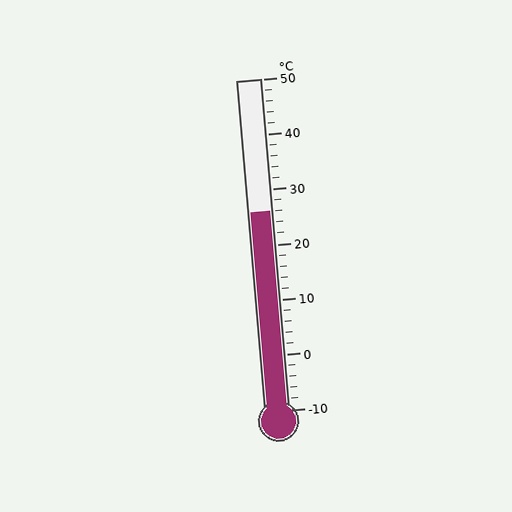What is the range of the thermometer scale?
The thermometer scale ranges from -10°C to 50°C.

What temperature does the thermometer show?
The thermometer shows approximately 26°C.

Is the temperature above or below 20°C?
The temperature is above 20°C.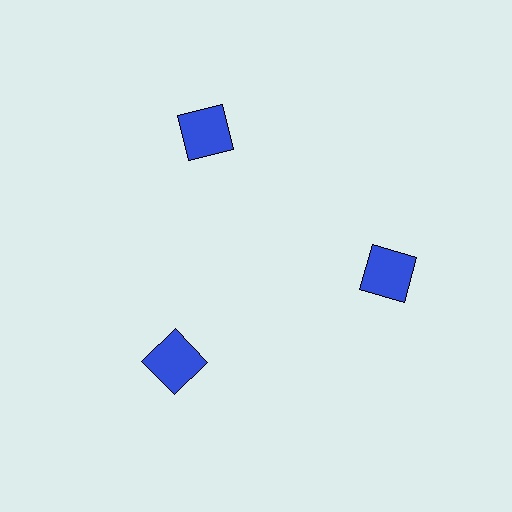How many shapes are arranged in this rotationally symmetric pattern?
There are 3 shapes, arranged in 3 groups of 1.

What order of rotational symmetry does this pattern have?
This pattern has 3-fold rotational symmetry.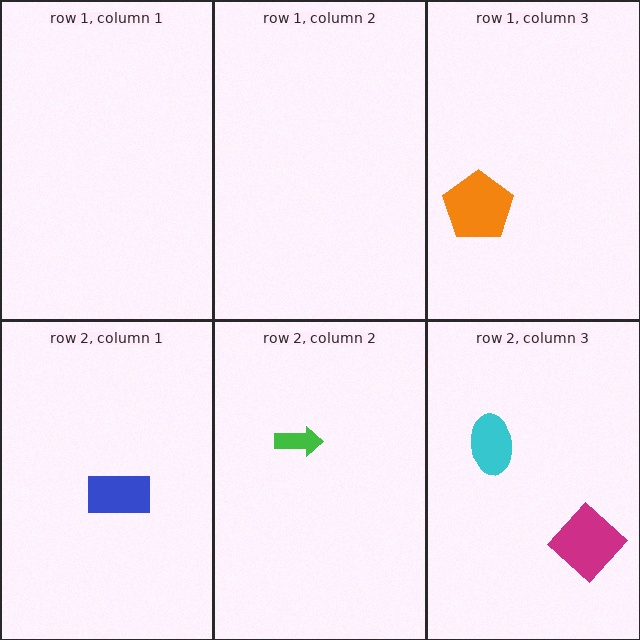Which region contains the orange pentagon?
The row 1, column 3 region.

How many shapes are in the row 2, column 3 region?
2.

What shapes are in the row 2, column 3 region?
The cyan ellipse, the magenta diamond.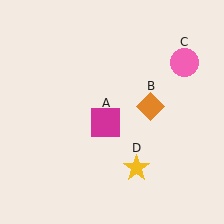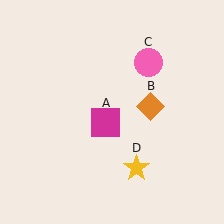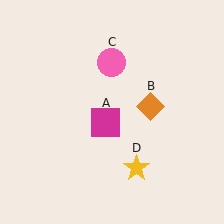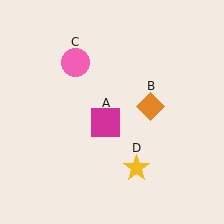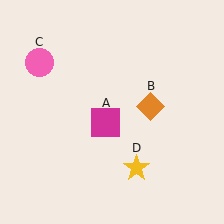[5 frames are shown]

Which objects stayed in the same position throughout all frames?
Magenta square (object A) and orange diamond (object B) and yellow star (object D) remained stationary.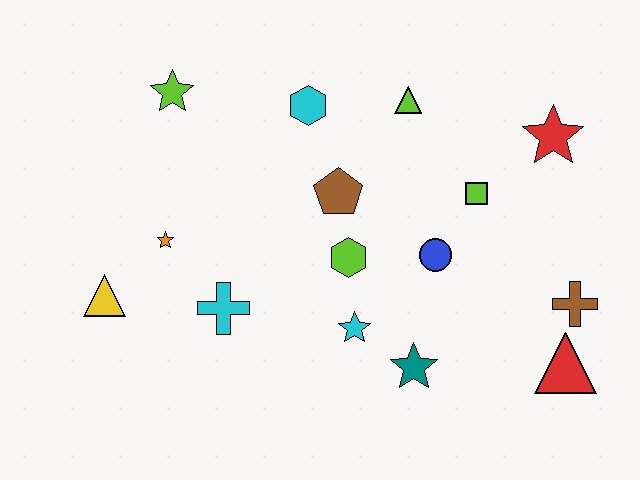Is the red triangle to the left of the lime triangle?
No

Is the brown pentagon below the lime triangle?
Yes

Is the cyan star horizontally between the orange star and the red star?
Yes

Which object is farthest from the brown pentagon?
The red triangle is farthest from the brown pentagon.